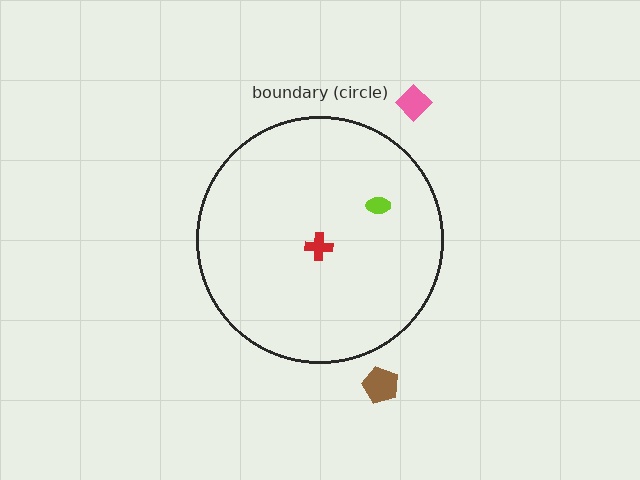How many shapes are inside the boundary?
2 inside, 2 outside.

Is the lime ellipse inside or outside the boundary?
Inside.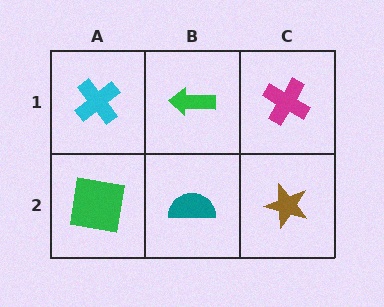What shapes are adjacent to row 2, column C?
A magenta cross (row 1, column C), a teal semicircle (row 2, column B).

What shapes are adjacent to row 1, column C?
A brown star (row 2, column C), a green arrow (row 1, column B).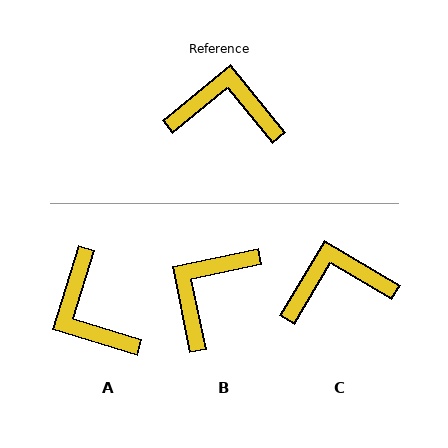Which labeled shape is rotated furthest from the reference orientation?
A, about 124 degrees away.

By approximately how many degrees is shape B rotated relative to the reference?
Approximately 62 degrees counter-clockwise.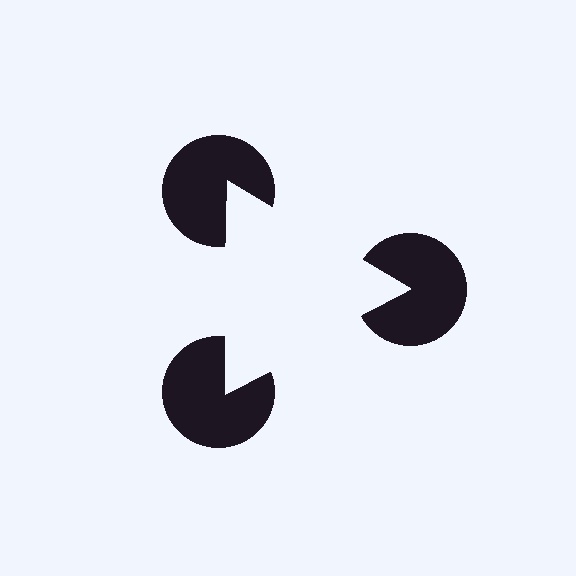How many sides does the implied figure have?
3 sides.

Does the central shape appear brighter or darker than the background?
It typically appears slightly brighter than the background, even though no actual brightness change is drawn.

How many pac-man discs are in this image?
There are 3 — one at each vertex of the illusory triangle.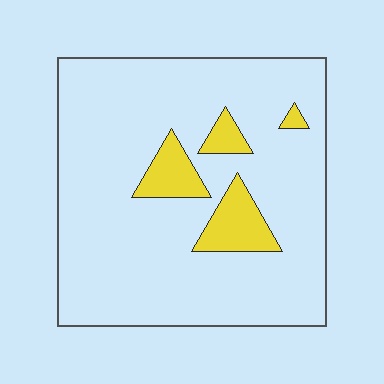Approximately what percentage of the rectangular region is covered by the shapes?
Approximately 10%.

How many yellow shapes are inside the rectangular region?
4.